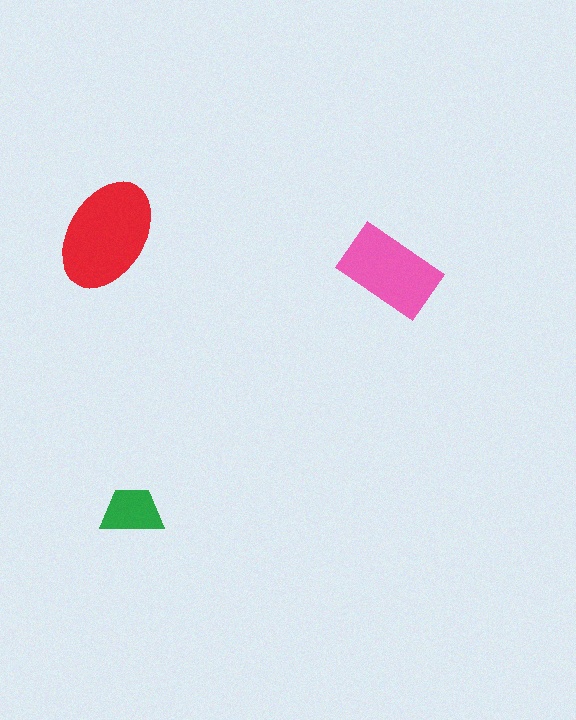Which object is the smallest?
The green trapezoid.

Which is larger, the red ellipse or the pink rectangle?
The red ellipse.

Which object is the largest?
The red ellipse.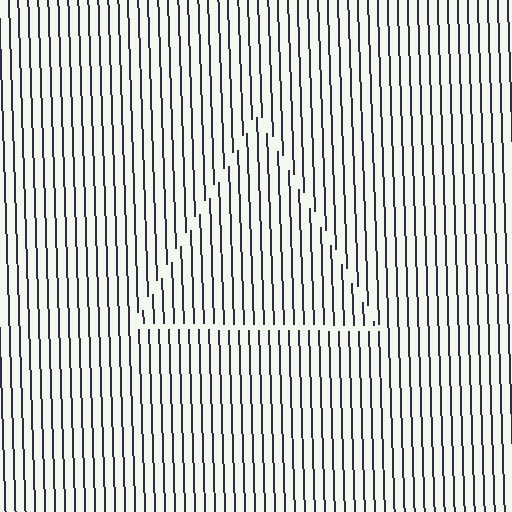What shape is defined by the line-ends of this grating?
An illusory triangle. The interior of the shape contains the same grating, shifted by half a period — the contour is defined by the phase discontinuity where line-ends from the inner and outer gratings abut.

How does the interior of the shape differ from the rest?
The interior of the shape contains the same grating, shifted by half a period — the contour is defined by the phase discontinuity where line-ends from the inner and outer gratings abut.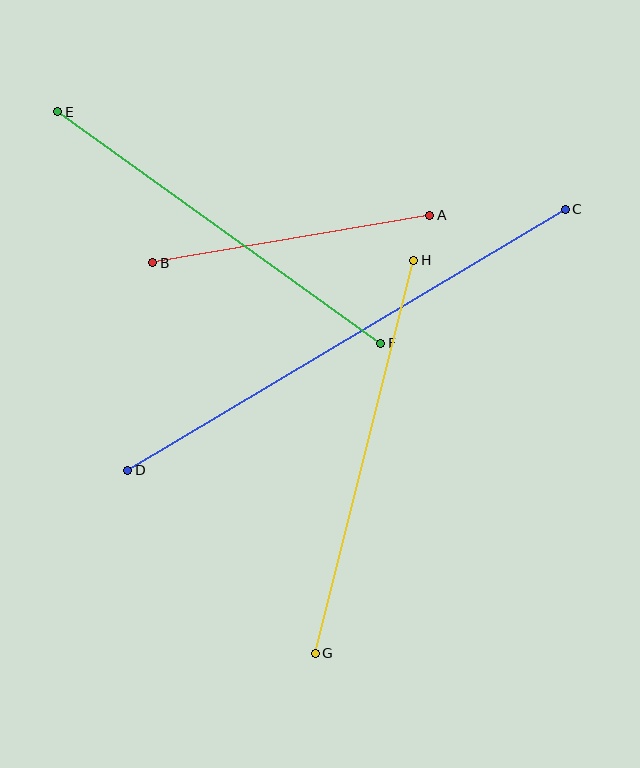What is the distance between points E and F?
The distance is approximately 397 pixels.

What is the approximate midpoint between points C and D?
The midpoint is at approximately (347, 340) pixels.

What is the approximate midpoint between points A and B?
The midpoint is at approximately (291, 239) pixels.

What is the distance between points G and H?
The distance is approximately 405 pixels.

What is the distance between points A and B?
The distance is approximately 281 pixels.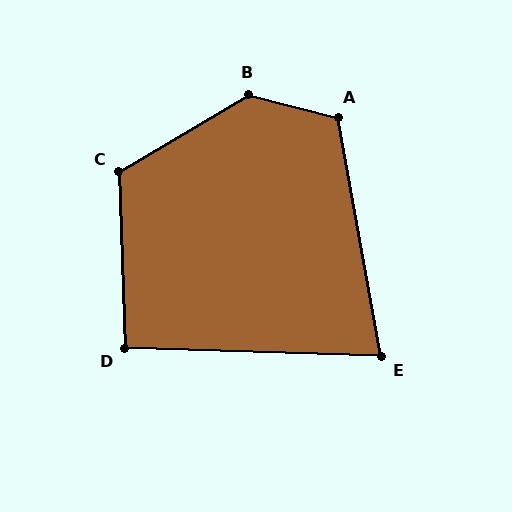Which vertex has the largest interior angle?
B, at approximately 136 degrees.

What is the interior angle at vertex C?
Approximately 119 degrees (obtuse).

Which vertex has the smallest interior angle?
E, at approximately 78 degrees.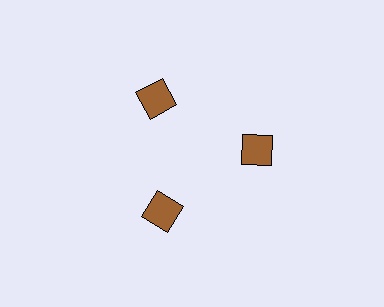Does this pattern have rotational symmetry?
Yes, this pattern has 3-fold rotational symmetry. It looks the same after rotating 120 degrees around the center.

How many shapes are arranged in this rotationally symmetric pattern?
There are 3 shapes, arranged in 3 groups of 1.